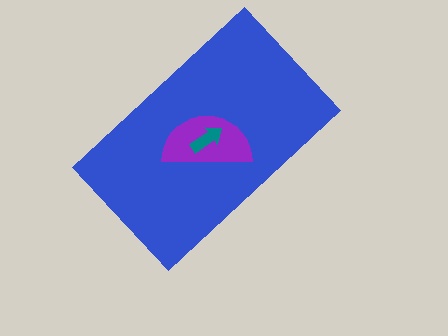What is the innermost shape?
The teal arrow.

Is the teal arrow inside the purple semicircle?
Yes.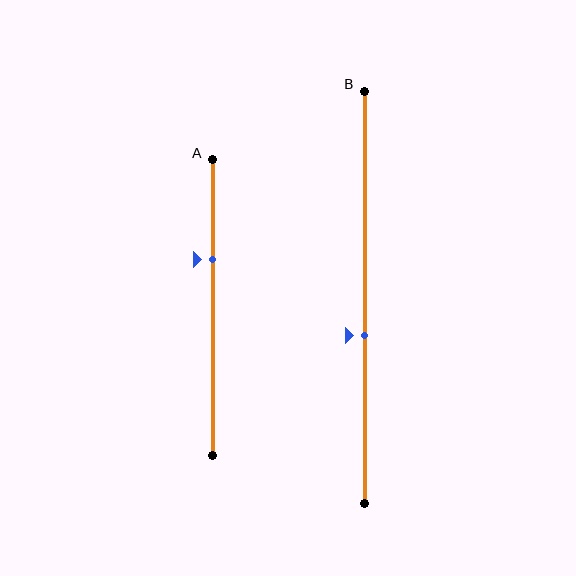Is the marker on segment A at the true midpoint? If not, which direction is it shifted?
No, the marker on segment A is shifted upward by about 16% of the segment length.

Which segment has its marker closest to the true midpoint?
Segment B has its marker closest to the true midpoint.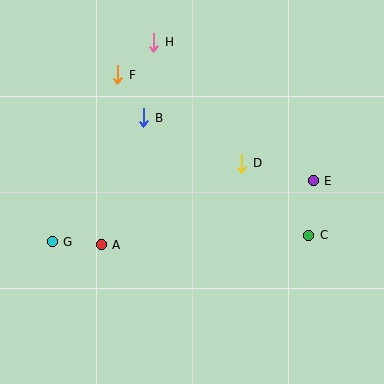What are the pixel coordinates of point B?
Point B is at (144, 118).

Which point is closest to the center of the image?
Point D at (242, 163) is closest to the center.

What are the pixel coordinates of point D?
Point D is at (242, 163).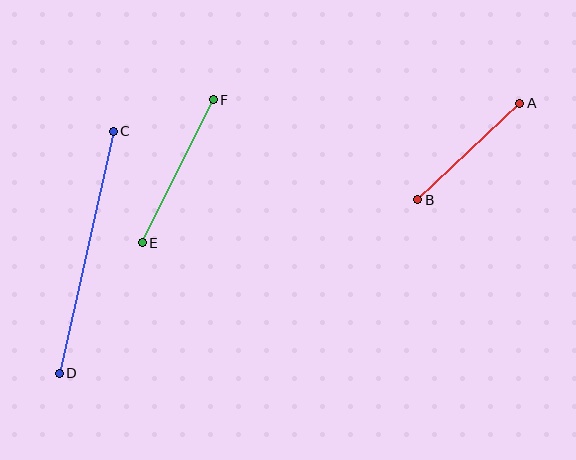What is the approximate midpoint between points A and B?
The midpoint is at approximately (469, 151) pixels.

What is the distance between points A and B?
The distance is approximately 140 pixels.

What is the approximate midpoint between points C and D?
The midpoint is at approximately (86, 252) pixels.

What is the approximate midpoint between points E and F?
The midpoint is at approximately (178, 171) pixels.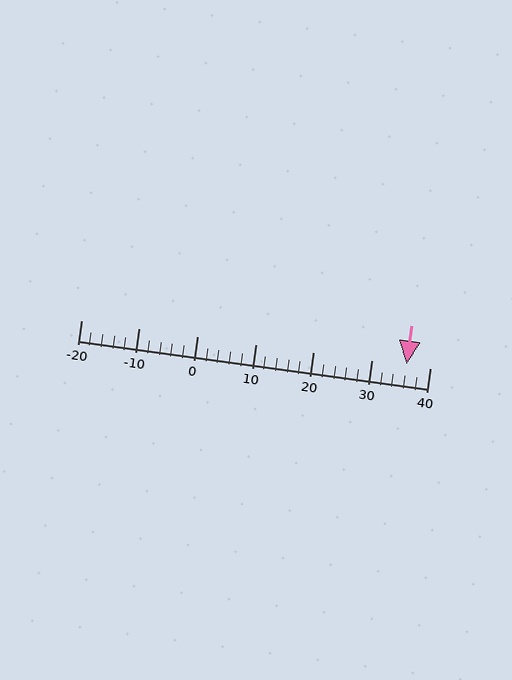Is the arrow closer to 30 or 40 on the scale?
The arrow is closer to 40.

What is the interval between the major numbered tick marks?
The major tick marks are spaced 10 units apart.